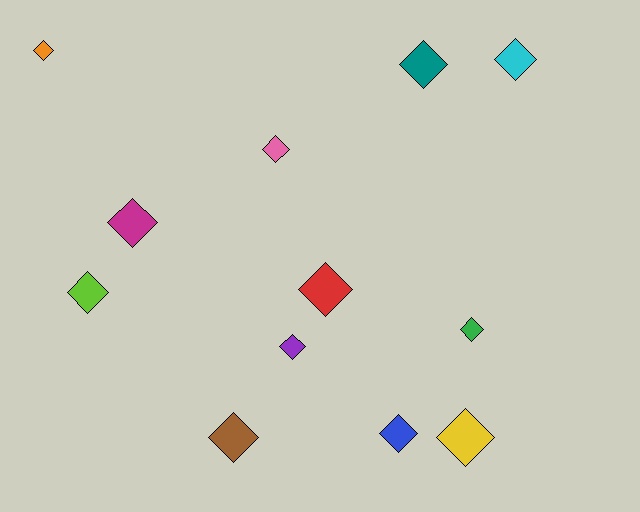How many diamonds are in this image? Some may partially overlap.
There are 12 diamonds.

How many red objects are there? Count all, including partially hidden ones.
There is 1 red object.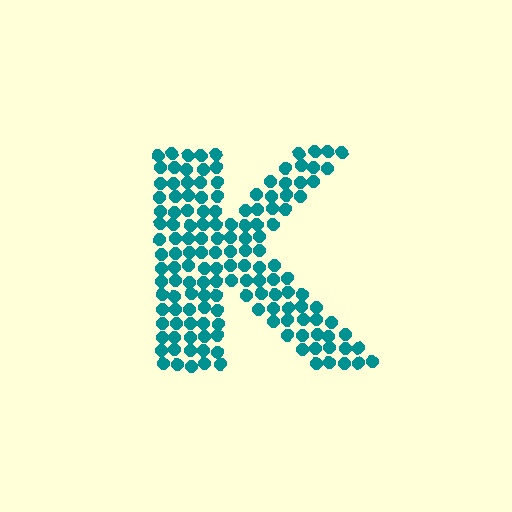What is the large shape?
The large shape is the letter K.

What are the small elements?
The small elements are circles.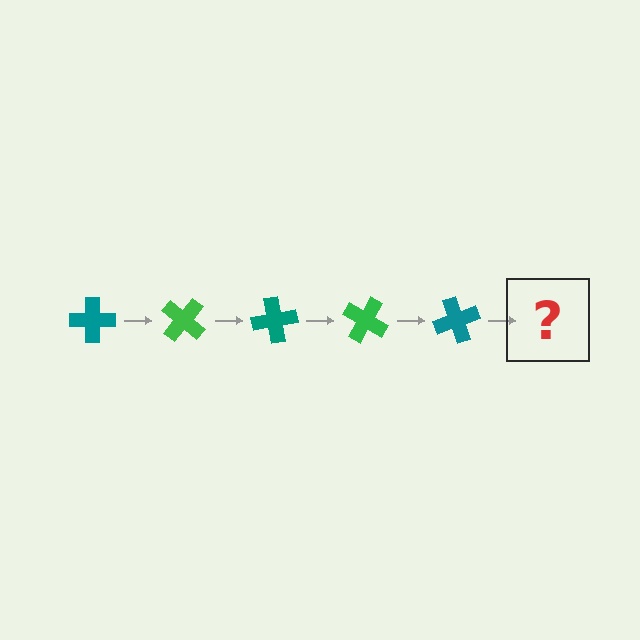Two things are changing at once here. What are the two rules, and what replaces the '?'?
The two rules are that it rotates 40 degrees each step and the color cycles through teal and green. The '?' should be a green cross, rotated 200 degrees from the start.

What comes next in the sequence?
The next element should be a green cross, rotated 200 degrees from the start.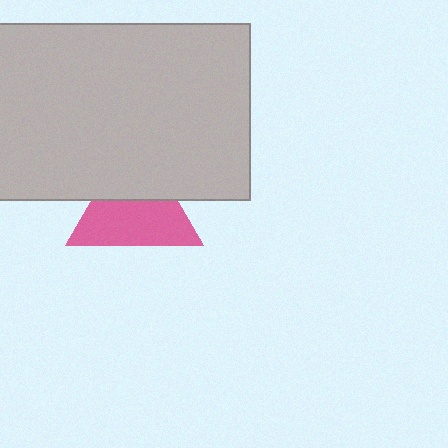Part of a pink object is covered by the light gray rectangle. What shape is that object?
It is a triangle.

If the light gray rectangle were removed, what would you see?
You would see the complete pink triangle.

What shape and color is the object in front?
The object in front is a light gray rectangle.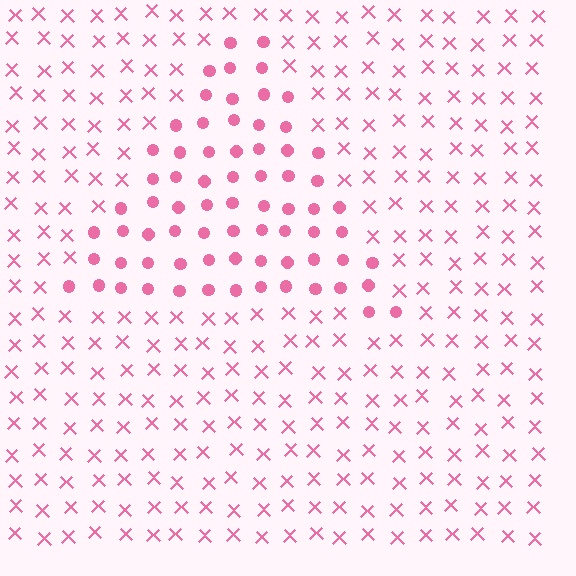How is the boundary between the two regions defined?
The boundary is defined by a change in element shape: circles inside vs. X marks outside. All elements share the same color and spacing.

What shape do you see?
I see a triangle.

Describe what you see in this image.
The image is filled with small pink elements arranged in a uniform grid. A triangle-shaped region contains circles, while the surrounding area contains X marks. The boundary is defined purely by the change in element shape.